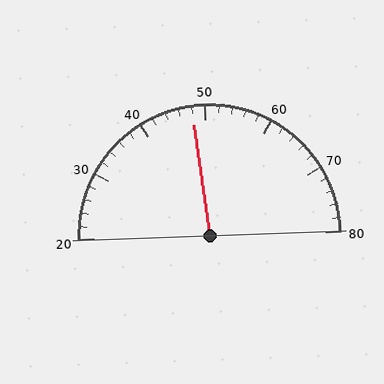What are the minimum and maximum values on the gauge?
The gauge ranges from 20 to 80.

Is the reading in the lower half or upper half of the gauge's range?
The reading is in the lower half of the range (20 to 80).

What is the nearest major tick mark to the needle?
The nearest major tick mark is 50.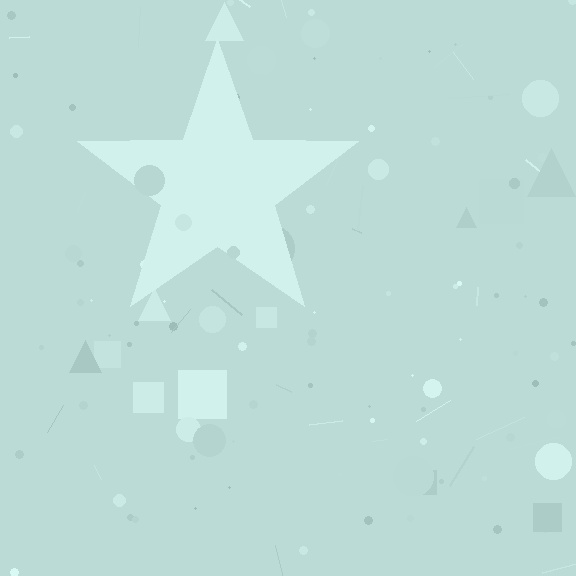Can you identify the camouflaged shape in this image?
The camouflaged shape is a star.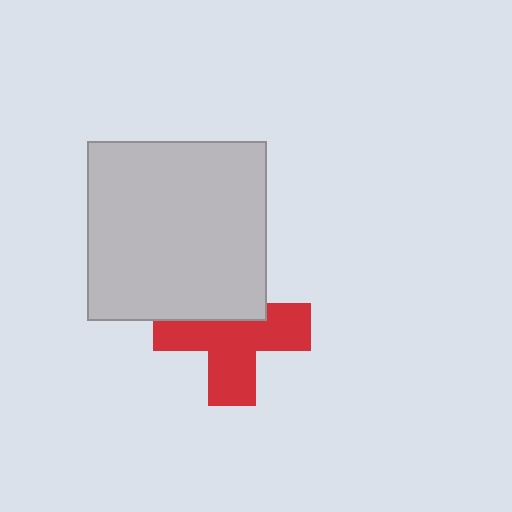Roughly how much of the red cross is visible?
About half of it is visible (roughly 63%).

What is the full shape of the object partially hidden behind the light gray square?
The partially hidden object is a red cross.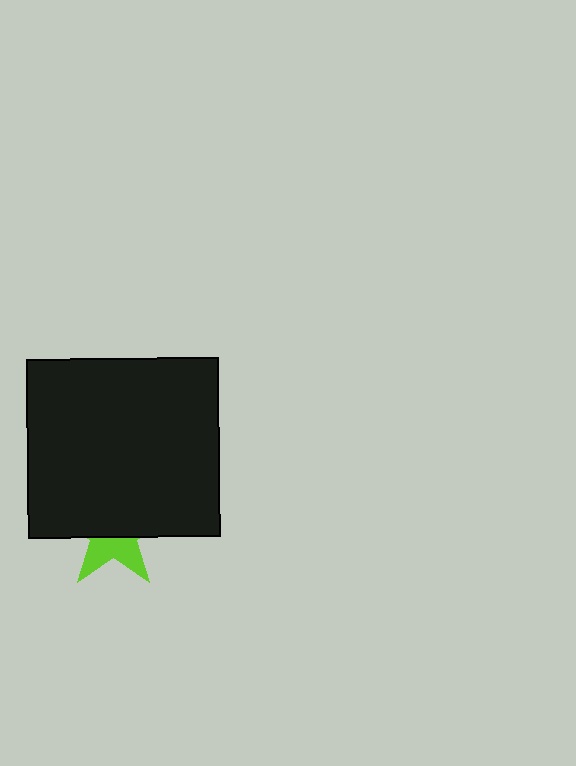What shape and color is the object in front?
The object in front is a black rectangle.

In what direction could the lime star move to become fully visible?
The lime star could move down. That would shift it out from behind the black rectangle entirely.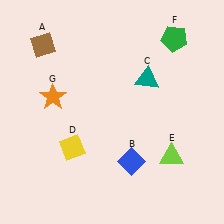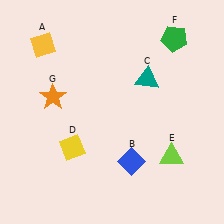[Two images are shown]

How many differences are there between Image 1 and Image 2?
There is 1 difference between the two images.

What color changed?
The diamond (A) changed from brown in Image 1 to yellow in Image 2.